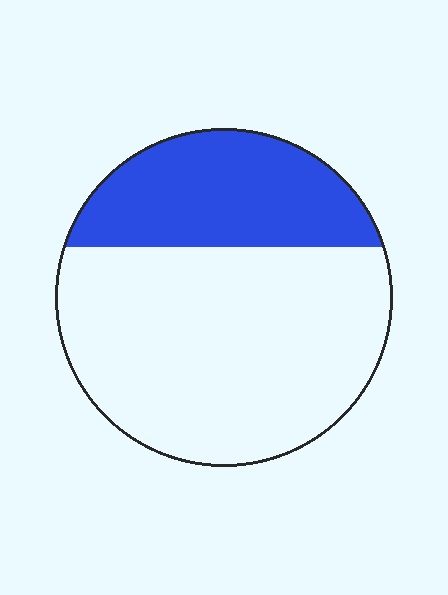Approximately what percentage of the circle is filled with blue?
Approximately 30%.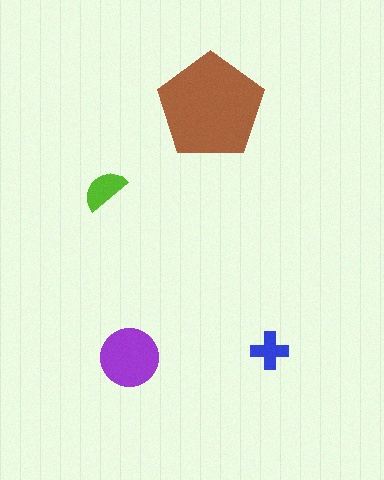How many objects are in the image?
There are 4 objects in the image.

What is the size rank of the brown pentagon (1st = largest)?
1st.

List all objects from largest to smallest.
The brown pentagon, the purple circle, the lime semicircle, the blue cross.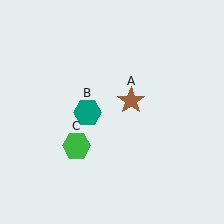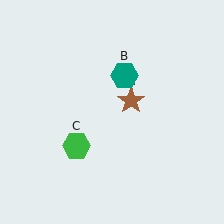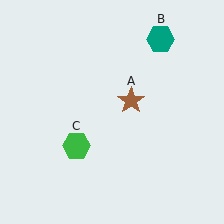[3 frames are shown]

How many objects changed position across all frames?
1 object changed position: teal hexagon (object B).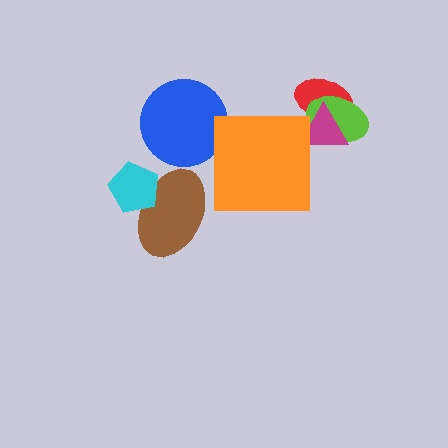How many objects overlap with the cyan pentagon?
1 object overlaps with the cyan pentagon.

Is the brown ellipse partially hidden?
Yes, it is partially covered by another shape.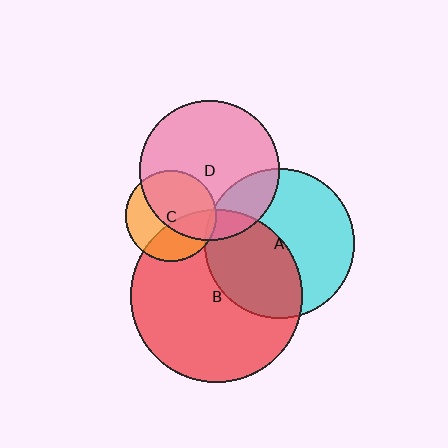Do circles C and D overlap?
Yes.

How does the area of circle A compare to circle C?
Approximately 2.7 times.